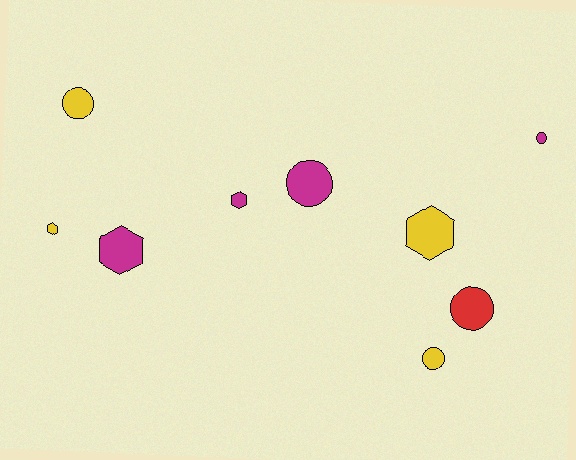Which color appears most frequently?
Magenta, with 4 objects.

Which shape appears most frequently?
Circle, with 5 objects.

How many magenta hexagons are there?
There are 2 magenta hexagons.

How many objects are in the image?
There are 9 objects.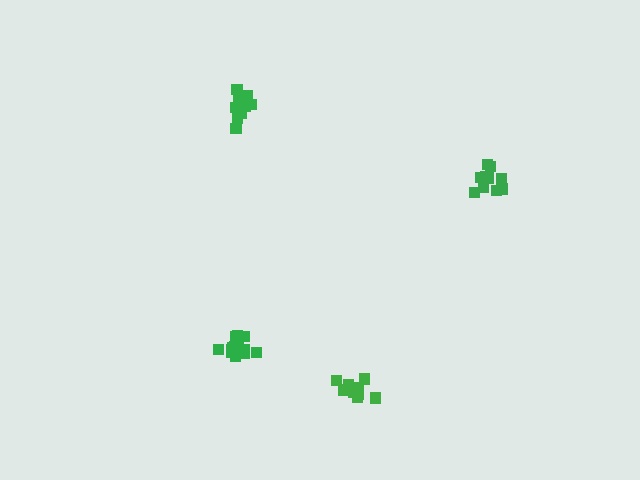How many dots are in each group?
Group 1: 15 dots, Group 2: 10 dots, Group 3: 11 dots, Group 4: 11 dots (47 total).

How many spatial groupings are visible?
There are 4 spatial groupings.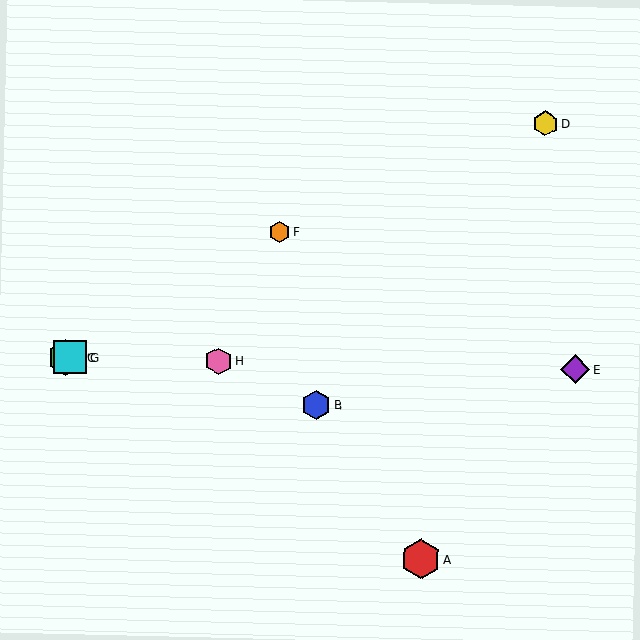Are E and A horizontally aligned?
No, E is at y≈370 and A is at y≈559.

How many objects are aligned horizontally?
4 objects (C, E, G, H) are aligned horizontally.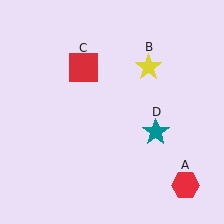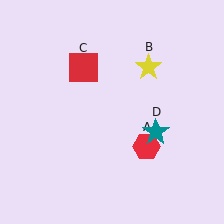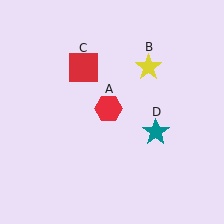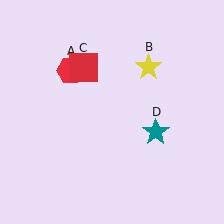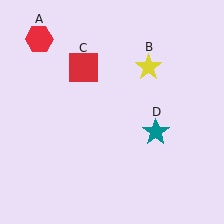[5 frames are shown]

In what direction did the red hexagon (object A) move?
The red hexagon (object A) moved up and to the left.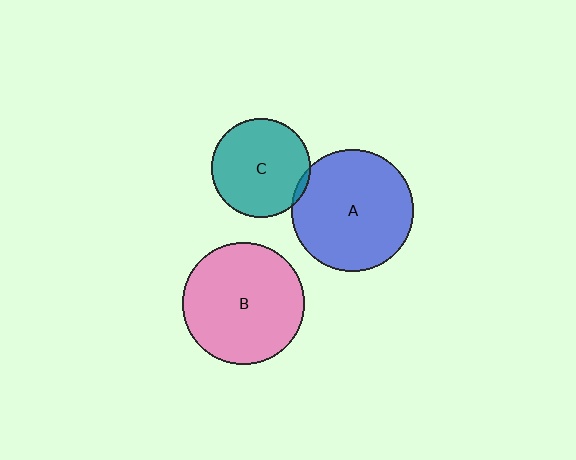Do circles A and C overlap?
Yes.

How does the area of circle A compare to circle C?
Approximately 1.5 times.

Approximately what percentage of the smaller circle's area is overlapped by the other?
Approximately 5%.